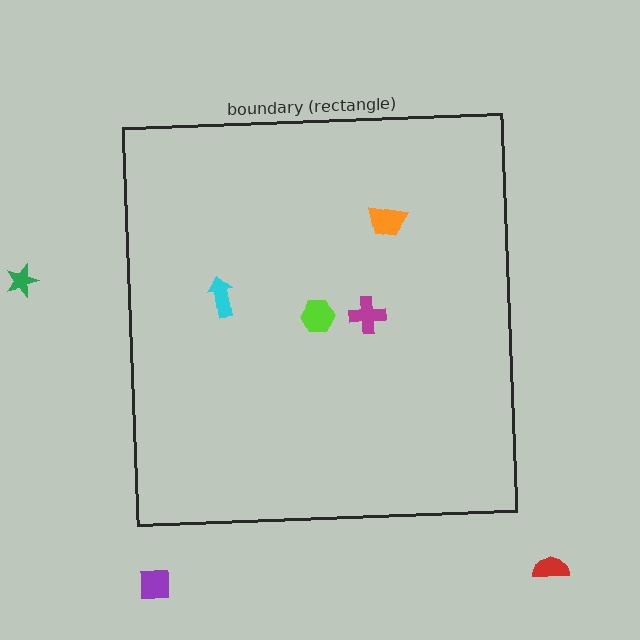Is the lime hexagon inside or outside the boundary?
Inside.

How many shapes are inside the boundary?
4 inside, 3 outside.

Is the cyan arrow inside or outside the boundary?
Inside.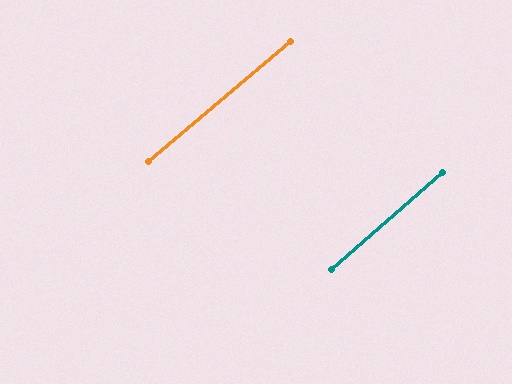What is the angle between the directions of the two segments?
Approximately 1 degree.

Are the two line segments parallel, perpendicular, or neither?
Parallel — their directions differ by only 1.4°.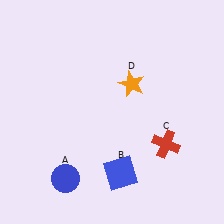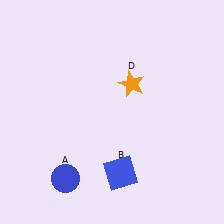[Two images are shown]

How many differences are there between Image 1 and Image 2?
There is 1 difference between the two images.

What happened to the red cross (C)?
The red cross (C) was removed in Image 2. It was in the bottom-right area of Image 1.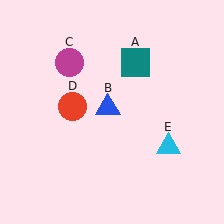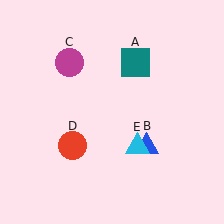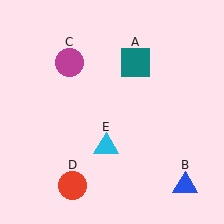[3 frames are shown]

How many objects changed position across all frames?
3 objects changed position: blue triangle (object B), red circle (object D), cyan triangle (object E).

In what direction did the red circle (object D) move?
The red circle (object D) moved down.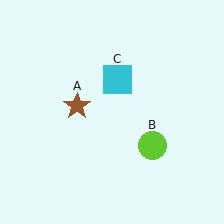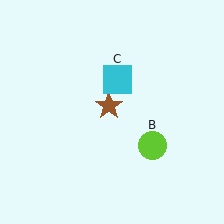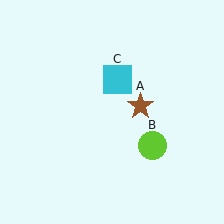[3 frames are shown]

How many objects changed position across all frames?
1 object changed position: brown star (object A).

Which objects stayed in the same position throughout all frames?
Lime circle (object B) and cyan square (object C) remained stationary.